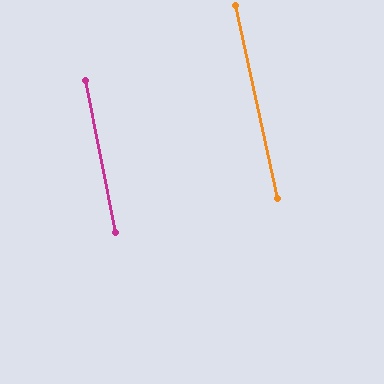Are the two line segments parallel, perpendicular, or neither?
Parallel — their directions differ by only 0.8°.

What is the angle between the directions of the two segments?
Approximately 1 degree.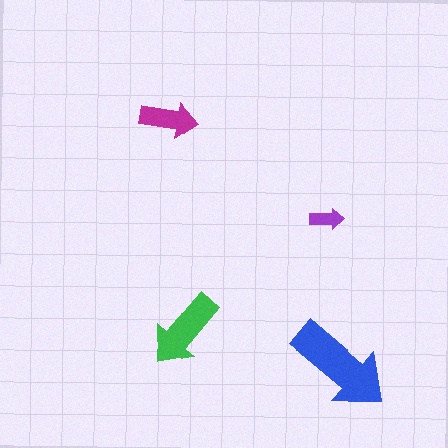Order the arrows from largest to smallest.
the blue one, the green one, the magenta one, the purple one.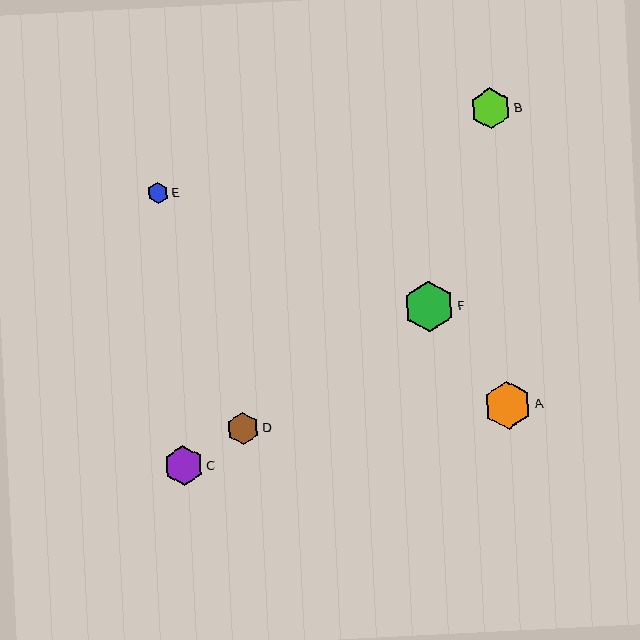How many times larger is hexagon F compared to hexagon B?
Hexagon F is approximately 1.3 times the size of hexagon B.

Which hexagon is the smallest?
Hexagon E is the smallest with a size of approximately 21 pixels.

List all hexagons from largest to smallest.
From largest to smallest: F, A, B, C, D, E.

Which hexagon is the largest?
Hexagon F is the largest with a size of approximately 51 pixels.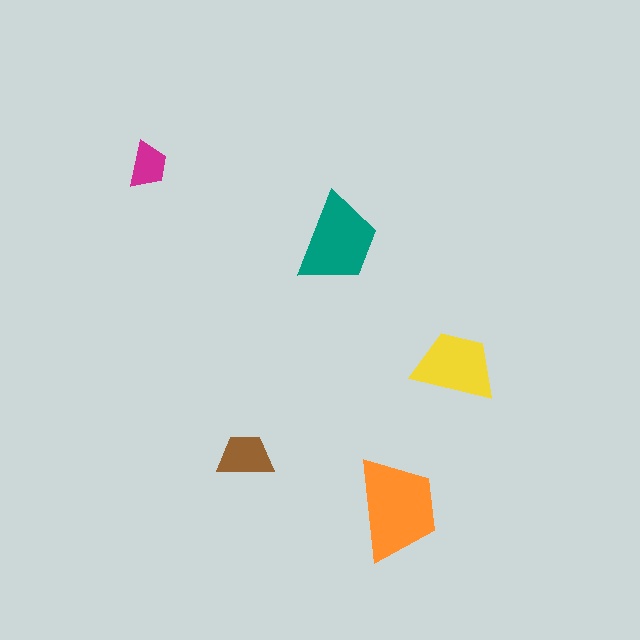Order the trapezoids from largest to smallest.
the orange one, the teal one, the yellow one, the brown one, the magenta one.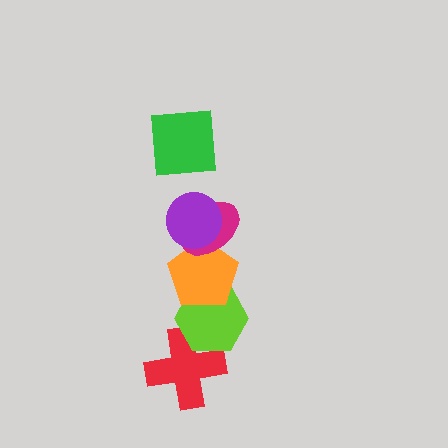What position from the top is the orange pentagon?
The orange pentagon is 4th from the top.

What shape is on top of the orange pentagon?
The magenta ellipse is on top of the orange pentagon.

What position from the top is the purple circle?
The purple circle is 2nd from the top.